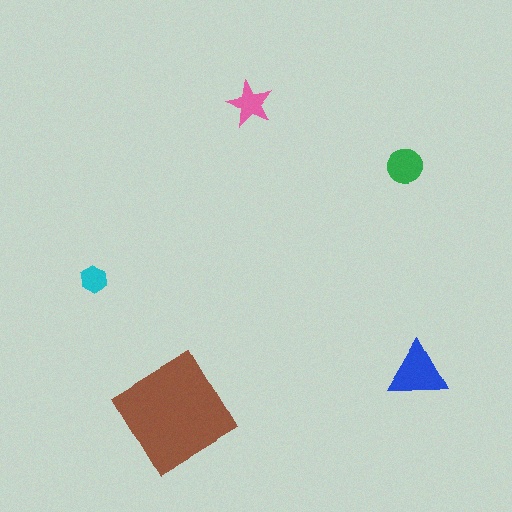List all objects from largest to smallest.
The brown diamond, the blue triangle, the green circle, the pink star, the cyan hexagon.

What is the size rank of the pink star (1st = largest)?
4th.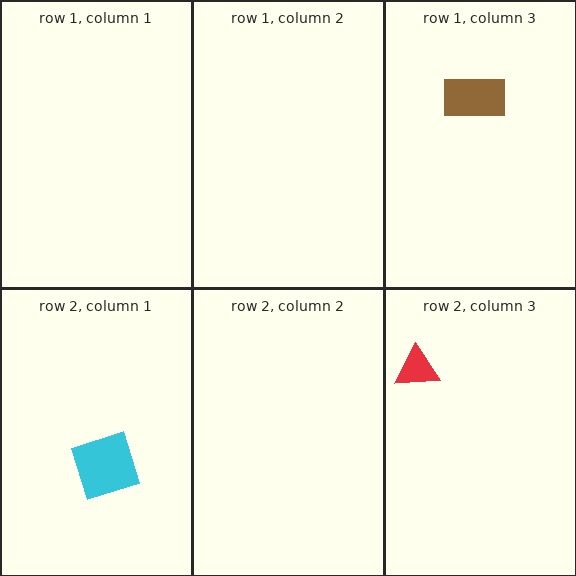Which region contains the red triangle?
The row 2, column 3 region.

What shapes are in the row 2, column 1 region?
The cyan square.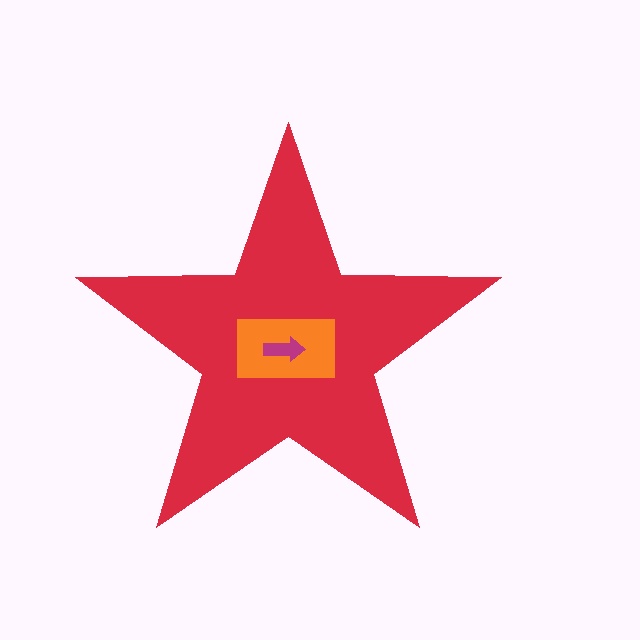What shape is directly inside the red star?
The orange rectangle.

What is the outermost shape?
The red star.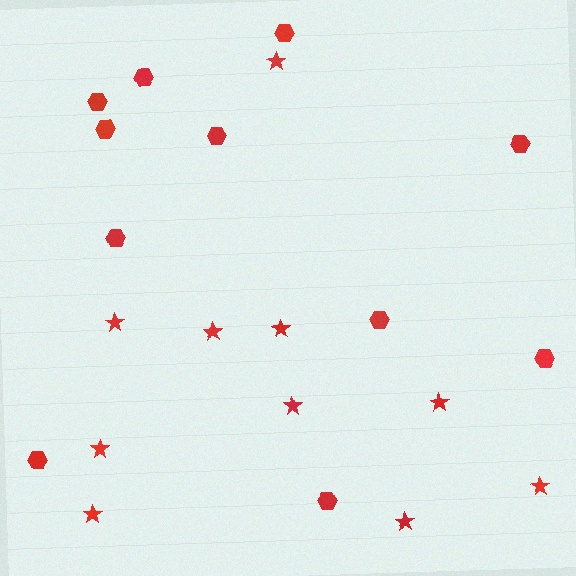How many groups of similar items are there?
There are 2 groups: one group of hexagons (11) and one group of stars (10).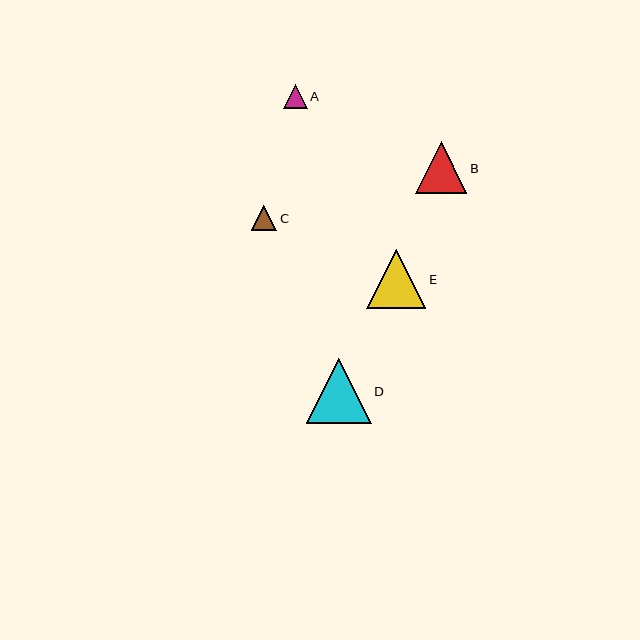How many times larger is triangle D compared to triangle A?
Triangle D is approximately 2.7 times the size of triangle A.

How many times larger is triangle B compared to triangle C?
Triangle B is approximately 2.0 times the size of triangle C.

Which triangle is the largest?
Triangle D is the largest with a size of approximately 65 pixels.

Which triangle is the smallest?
Triangle A is the smallest with a size of approximately 24 pixels.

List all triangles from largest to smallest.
From largest to smallest: D, E, B, C, A.